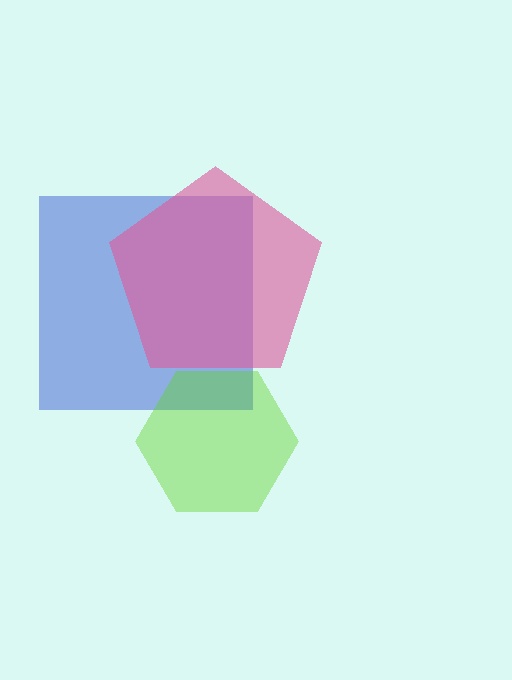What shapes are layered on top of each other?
The layered shapes are: a blue square, a lime hexagon, a pink pentagon.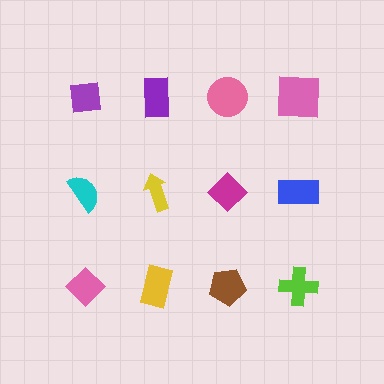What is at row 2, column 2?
A yellow arrow.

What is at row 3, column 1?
A pink diamond.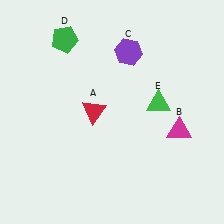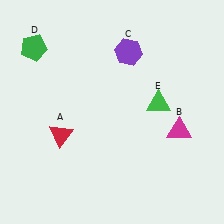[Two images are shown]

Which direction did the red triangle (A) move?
The red triangle (A) moved left.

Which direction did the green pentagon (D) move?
The green pentagon (D) moved left.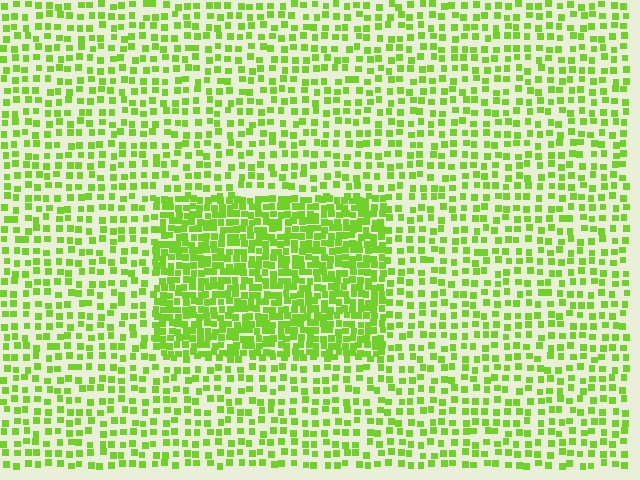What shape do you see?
I see a rectangle.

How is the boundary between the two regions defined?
The boundary is defined by a change in element density (approximately 2.2x ratio). All elements are the same color, size, and shape.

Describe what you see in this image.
The image contains small lime elements arranged at two different densities. A rectangle-shaped region is visible where the elements are more densely packed than the surrounding area.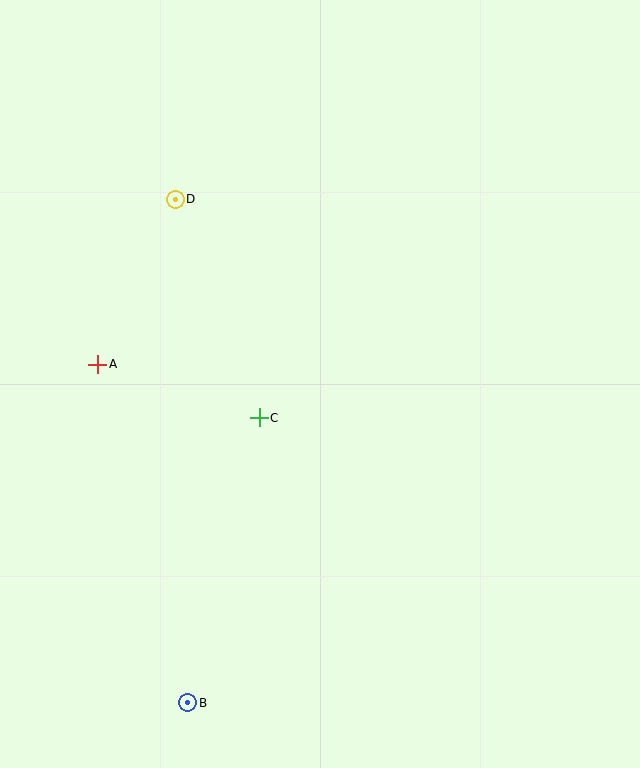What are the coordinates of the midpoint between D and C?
The midpoint between D and C is at (217, 309).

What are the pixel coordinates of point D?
Point D is at (175, 199).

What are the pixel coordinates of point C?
Point C is at (259, 418).